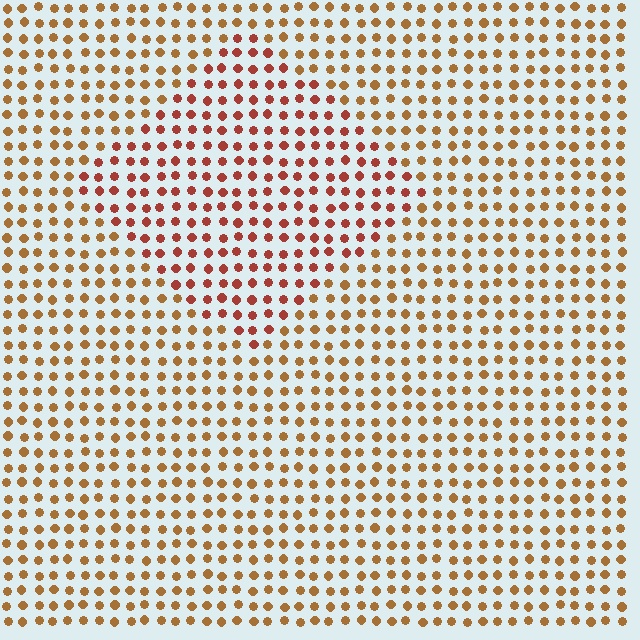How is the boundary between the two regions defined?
The boundary is defined purely by a slight shift in hue (about 29 degrees). Spacing, size, and orientation are identical on both sides.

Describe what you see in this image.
The image is filled with small brown elements in a uniform arrangement. A diamond-shaped region is visible where the elements are tinted to a slightly different hue, forming a subtle color boundary.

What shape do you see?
I see a diamond.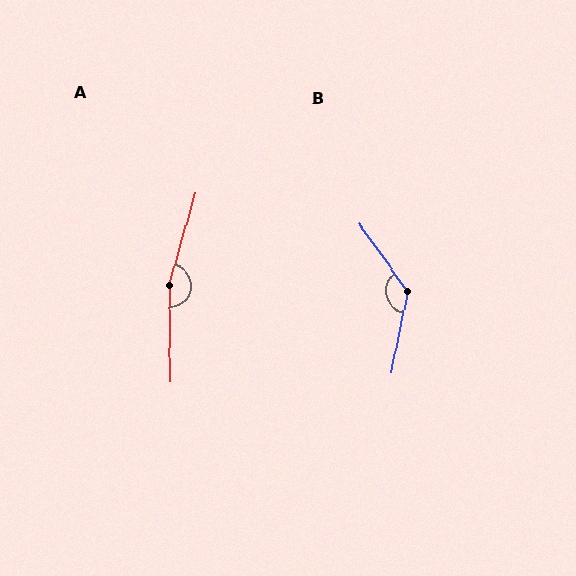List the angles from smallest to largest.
B (134°), A (164°).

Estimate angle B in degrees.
Approximately 134 degrees.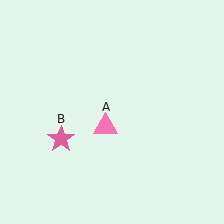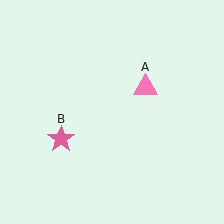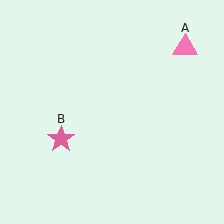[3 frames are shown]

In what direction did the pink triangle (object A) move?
The pink triangle (object A) moved up and to the right.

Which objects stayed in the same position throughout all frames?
Pink star (object B) remained stationary.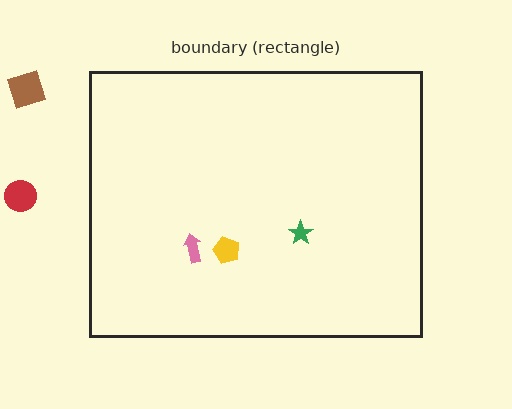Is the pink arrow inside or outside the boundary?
Inside.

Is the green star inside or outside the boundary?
Inside.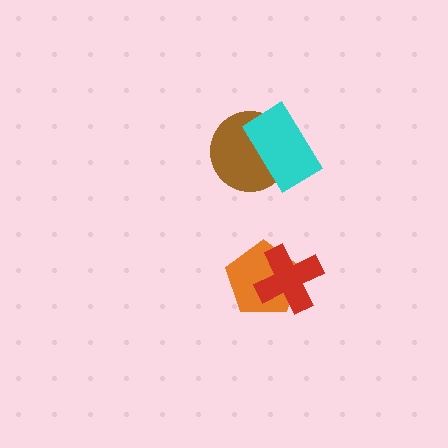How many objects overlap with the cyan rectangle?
1 object overlaps with the cyan rectangle.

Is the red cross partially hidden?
No, no other shape covers it.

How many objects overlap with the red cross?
1 object overlaps with the red cross.